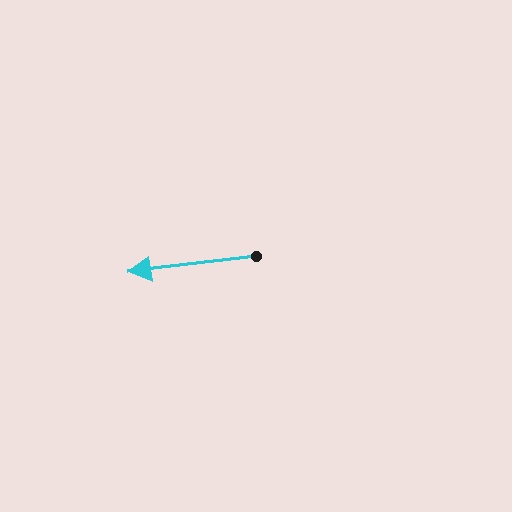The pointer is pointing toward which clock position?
Roughly 9 o'clock.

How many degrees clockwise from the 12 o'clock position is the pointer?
Approximately 263 degrees.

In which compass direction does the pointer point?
West.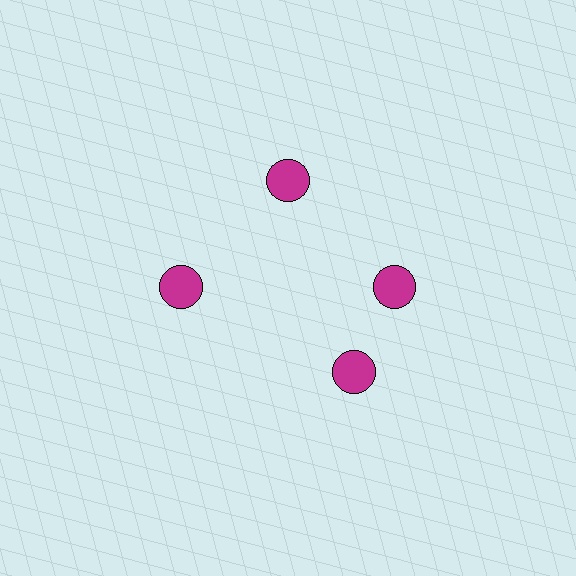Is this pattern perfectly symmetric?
No. The 4 magenta circles are arranged in a ring, but one element near the 6 o'clock position is rotated out of alignment along the ring, breaking the 4-fold rotational symmetry.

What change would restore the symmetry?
The symmetry would be restored by rotating it back into even spacing with its neighbors so that all 4 circles sit at equal angles and equal distance from the center.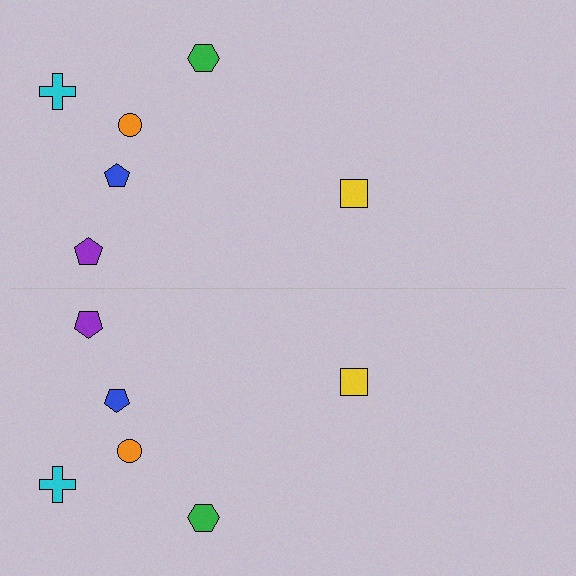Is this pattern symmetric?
Yes, this pattern has bilateral (reflection) symmetry.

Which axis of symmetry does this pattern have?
The pattern has a horizontal axis of symmetry running through the center of the image.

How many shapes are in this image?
There are 12 shapes in this image.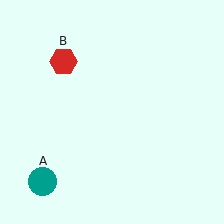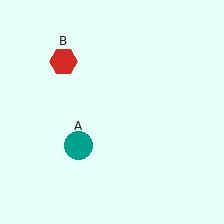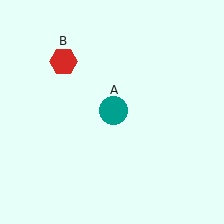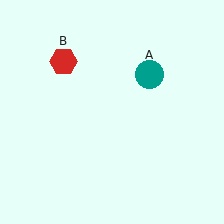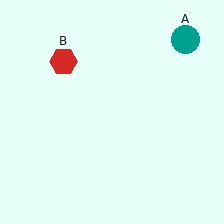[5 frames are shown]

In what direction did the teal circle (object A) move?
The teal circle (object A) moved up and to the right.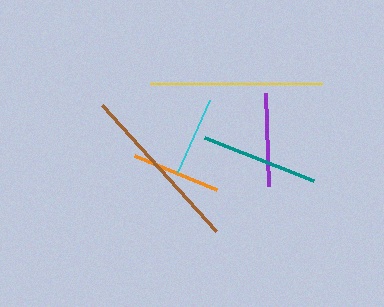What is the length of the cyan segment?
The cyan segment is approximately 79 pixels long.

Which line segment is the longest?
The yellow line is the longest at approximately 173 pixels.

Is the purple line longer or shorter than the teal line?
The teal line is longer than the purple line.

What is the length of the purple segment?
The purple segment is approximately 93 pixels long.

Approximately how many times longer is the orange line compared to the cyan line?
The orange line is approximately 1.1 times the length of the cyan line.